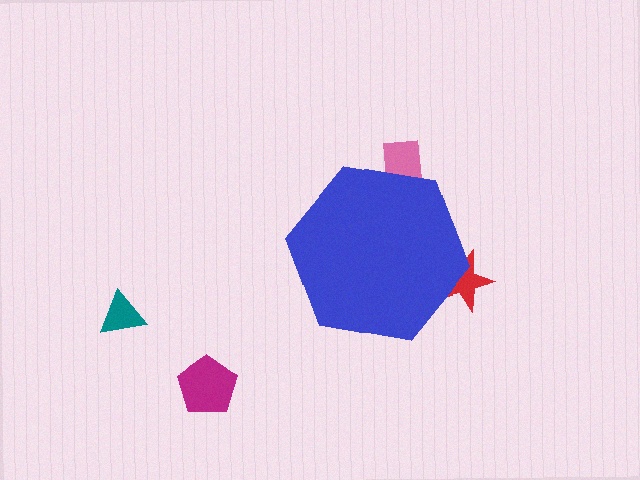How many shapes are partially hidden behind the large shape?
2 shapes are partially hidden.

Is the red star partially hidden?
Yes, the red star is partially hidden behind the blue hexagon.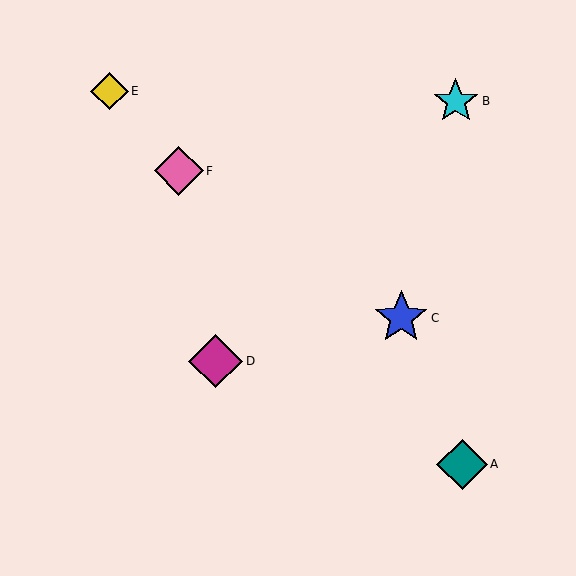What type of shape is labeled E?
Shape E is a yellow diamond.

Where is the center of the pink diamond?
The center of the pink diamond is at (179, 171).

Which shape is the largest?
The magenta diamond (labeled D) is the largest.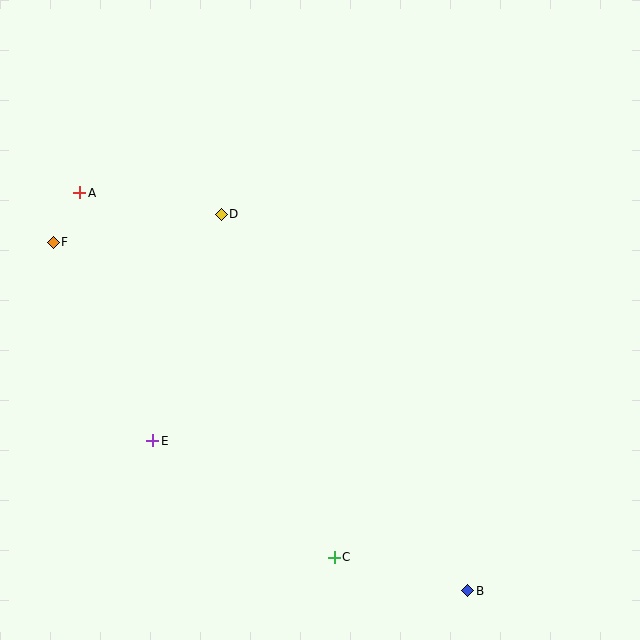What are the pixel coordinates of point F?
Point F is at (53, 242).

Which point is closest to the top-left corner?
Point A is closest to the top-left corner.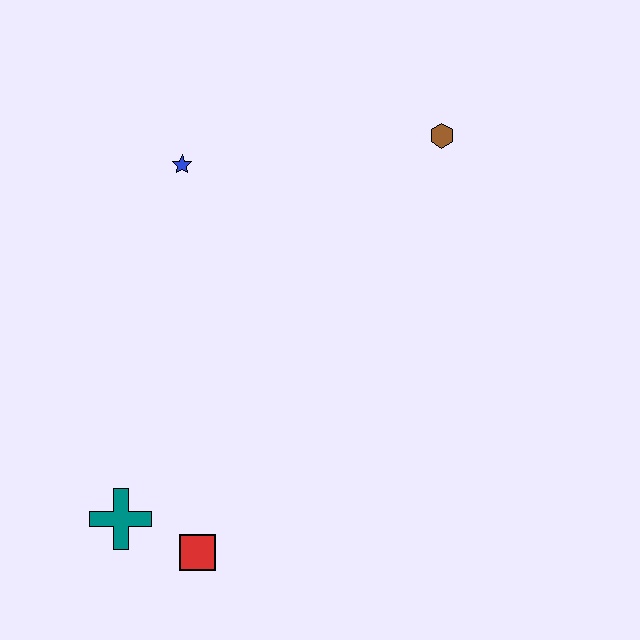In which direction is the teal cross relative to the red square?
The teal cross is to the left of the red square.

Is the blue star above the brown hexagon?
No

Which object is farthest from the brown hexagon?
The teal cross is farthest from the brown hexagon.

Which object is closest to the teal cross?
The red square is closest to the teal cross.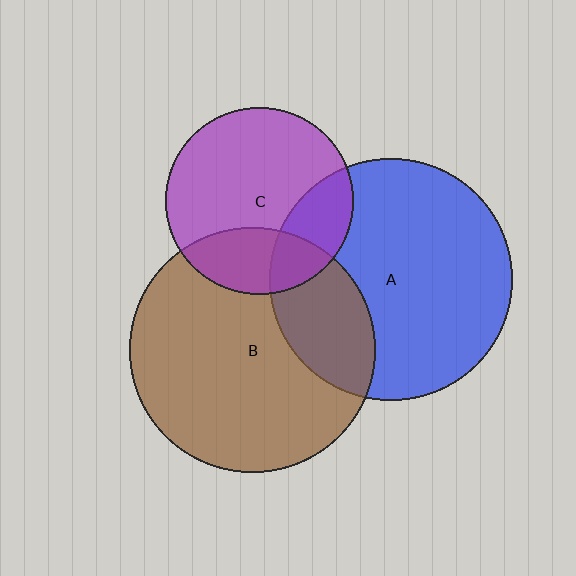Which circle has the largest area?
Circle B (brown).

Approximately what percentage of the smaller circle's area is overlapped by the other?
Approximately 25%.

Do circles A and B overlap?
Yes.